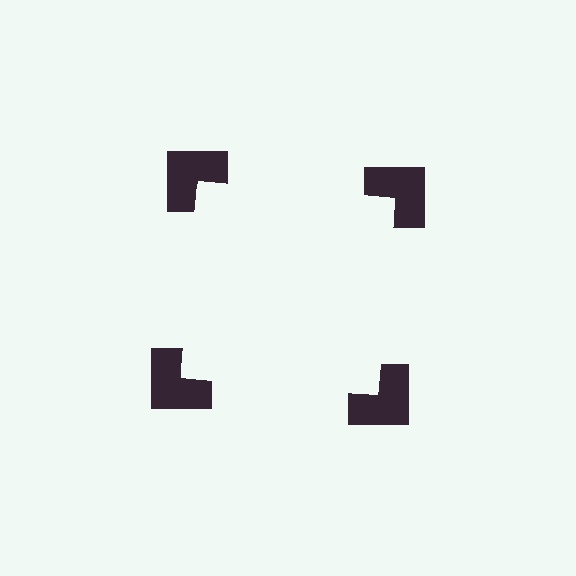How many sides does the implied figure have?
4 sides.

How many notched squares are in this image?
There are 4 — one at each vertex of the illusory square.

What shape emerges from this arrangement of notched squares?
An illusory square — its edges are inferred from the aligned wedge cuts in the notched squares, not physically drawn.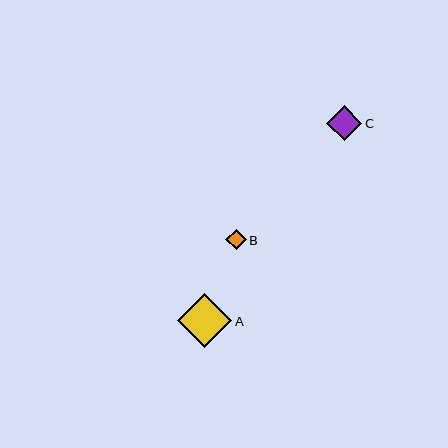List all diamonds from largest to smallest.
From largest to smallest: A, C, B.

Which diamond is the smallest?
Diamond B is the smallest with a size of approximately 21 pixels.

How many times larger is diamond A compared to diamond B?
Diamond A is approximately 2.6 times the size of diamond B.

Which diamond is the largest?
Diamond A is the largest with a size of approximately 54 pixels.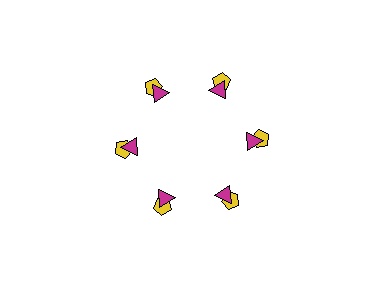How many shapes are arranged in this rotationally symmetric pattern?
There are 12 shapes, arranged in 6 groups of 2.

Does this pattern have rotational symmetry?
Yes, this pattern has 6-fold rotational symmetry. It looks the same after rotating 60 degrees around the center.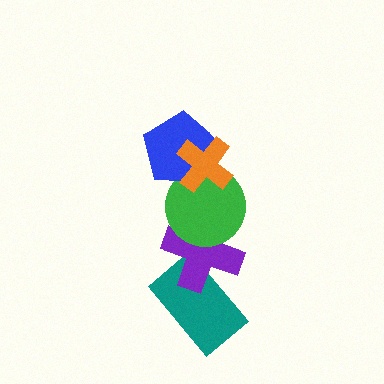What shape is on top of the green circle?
The blue pentagon is on top of the green circle.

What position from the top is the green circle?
The green circle is 3rd from the top.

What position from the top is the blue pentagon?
The blue pentagon is 2nd from the top.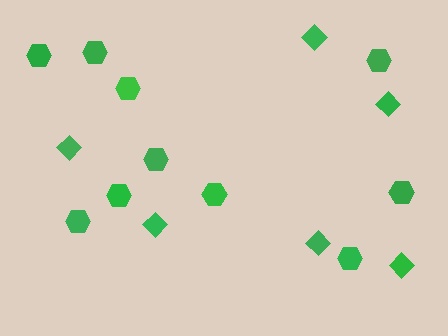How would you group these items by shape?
There are 2 groups: one group of diamonds (6) and one group of hexagons (10).